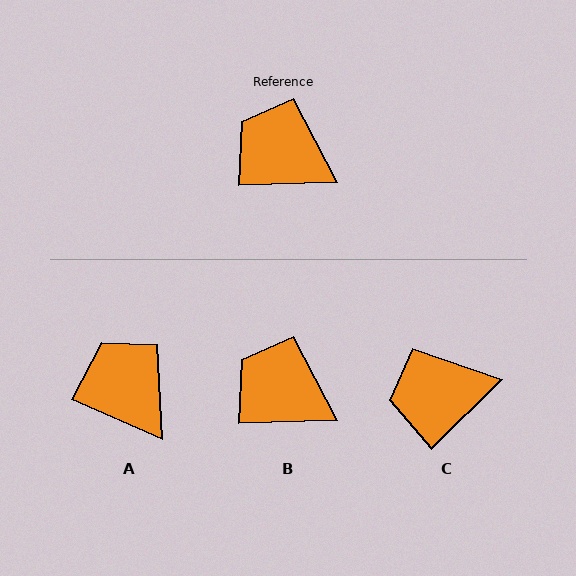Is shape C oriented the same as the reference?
No, it is off by about 43 degrees.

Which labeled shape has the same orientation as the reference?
B.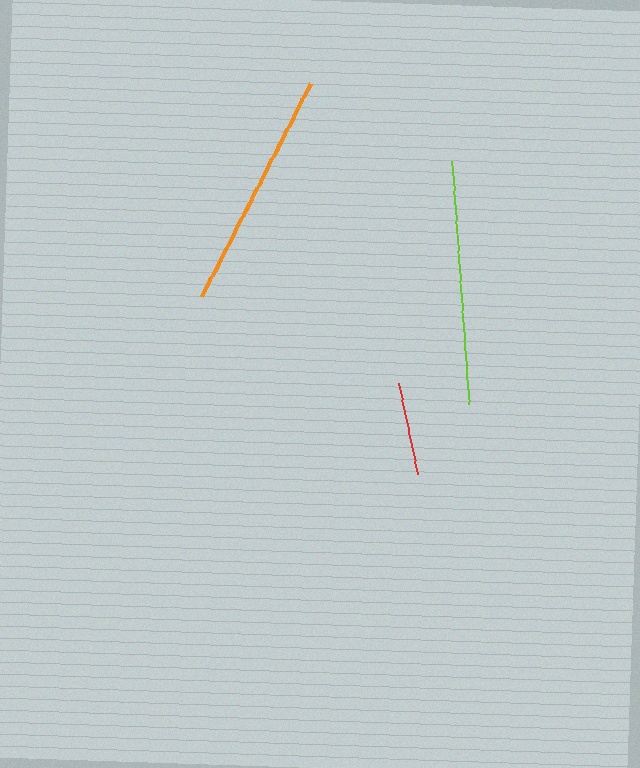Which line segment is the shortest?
The red line is the shortest at approximately 94 pixels.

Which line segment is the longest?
The lime line is the longest at approximately 243 pixels.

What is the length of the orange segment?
The orange segment is approximately 240 pixels long.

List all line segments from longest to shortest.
From longest to shortest: lime, orange, red.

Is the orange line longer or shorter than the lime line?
The lime line is longer than the orange line.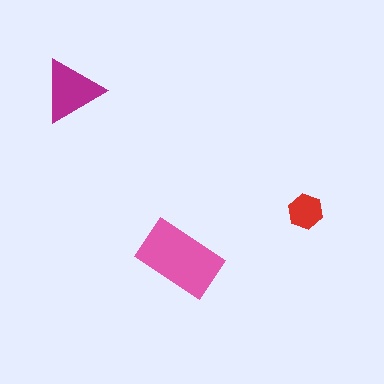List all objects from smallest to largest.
The red hexagon, the magenta triangle, the pink rectangle.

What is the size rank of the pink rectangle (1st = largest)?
1st.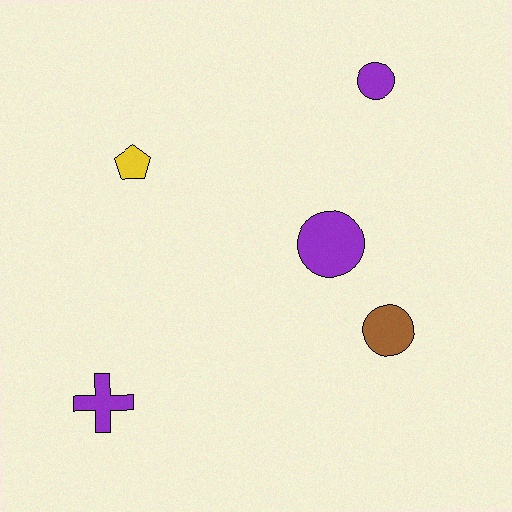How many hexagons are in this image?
There are no hexagons.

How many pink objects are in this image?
There are no pink objects.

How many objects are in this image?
There are 5 objects.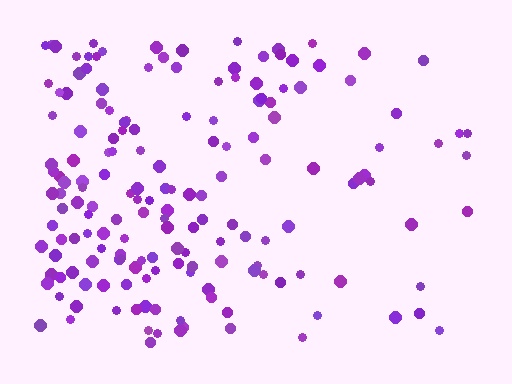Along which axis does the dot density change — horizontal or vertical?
Horizontal.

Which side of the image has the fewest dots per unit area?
The right.